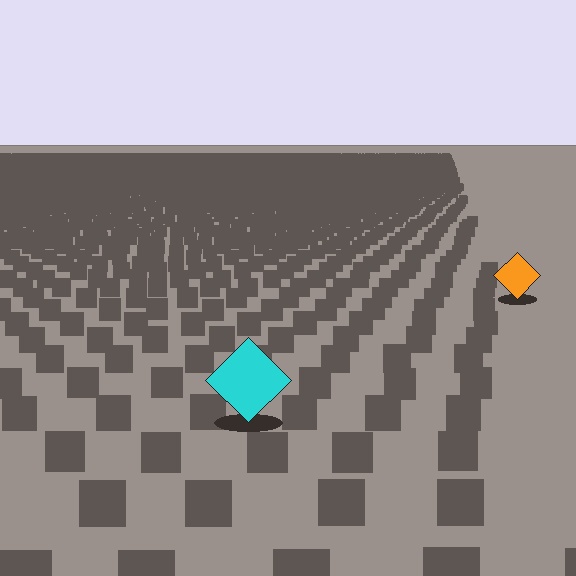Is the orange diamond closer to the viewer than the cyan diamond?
No. The cyan diamond is closer — you can tell from the texture gradient: the ground texture is coarser near it.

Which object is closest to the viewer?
The cyan diamond is closest. The texture marks near it are larger and more spread out.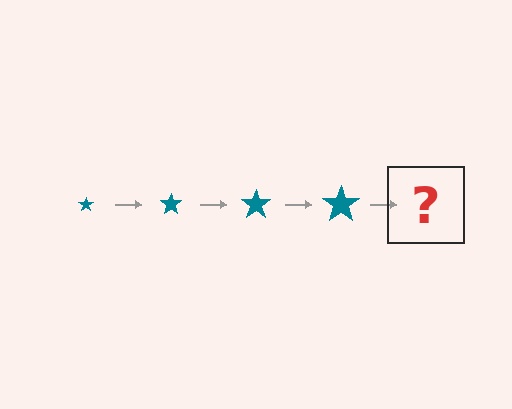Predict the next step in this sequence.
The next step is a teal star, larger than the previous one.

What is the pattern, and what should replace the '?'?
The pattern is that the star gets progressively larger each step. The '?' should be a teal star, larger than the previous one.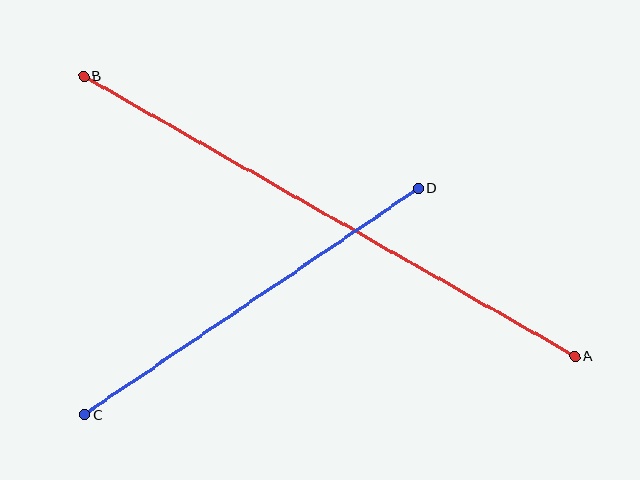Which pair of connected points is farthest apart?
Points A and B are farthest apart.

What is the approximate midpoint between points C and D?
The midpoint is at approximately (251, 301) pixels.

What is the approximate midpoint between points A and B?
The midpoint is at approximately (329, 216) pixels.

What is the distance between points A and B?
The distance is approximately 565 pixels.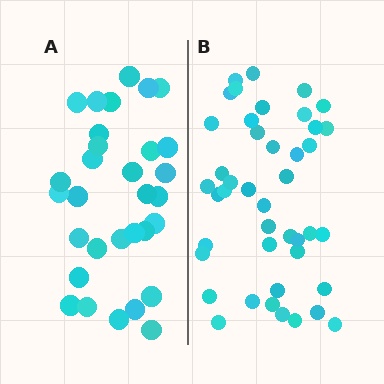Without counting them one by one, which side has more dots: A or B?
Region B (the right region) has more dots.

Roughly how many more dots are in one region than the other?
Region B has roughly 12 or so more dots than region A.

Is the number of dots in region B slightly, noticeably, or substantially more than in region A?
Region B has noticeably more, but not dramatically so. The ratio is roughly 1.4 to 1.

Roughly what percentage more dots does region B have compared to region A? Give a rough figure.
About 40% more.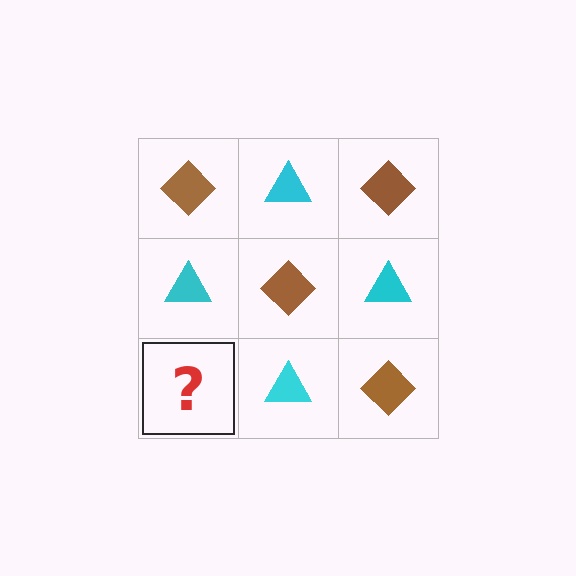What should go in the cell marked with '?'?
The missing cell should contain a brown diamond.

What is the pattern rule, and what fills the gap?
The rule is that it alternates brown diamond and cyan triangle in a checkerboard pattern. The gap should be filled with a brown diamond.